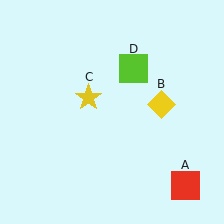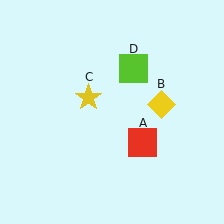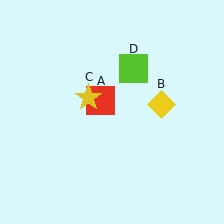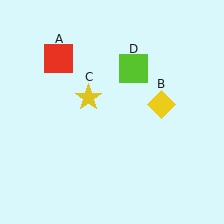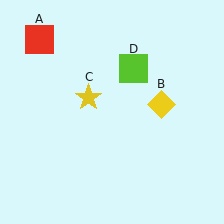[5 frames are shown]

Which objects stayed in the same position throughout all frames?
Yellow diamond (object B) and yellow star (object C) and lime square (object D) remained stationary.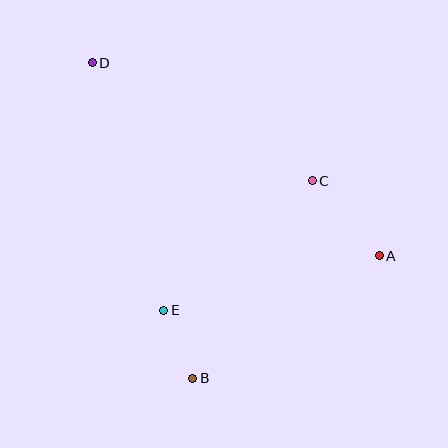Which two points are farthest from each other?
Points A and D are farthest from each other.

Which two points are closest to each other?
Points B and E are closest to each other.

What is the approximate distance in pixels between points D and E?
The distance between D and E is approximately 258 pixels.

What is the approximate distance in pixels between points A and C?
The distance between A and C is approximately 100 pixels.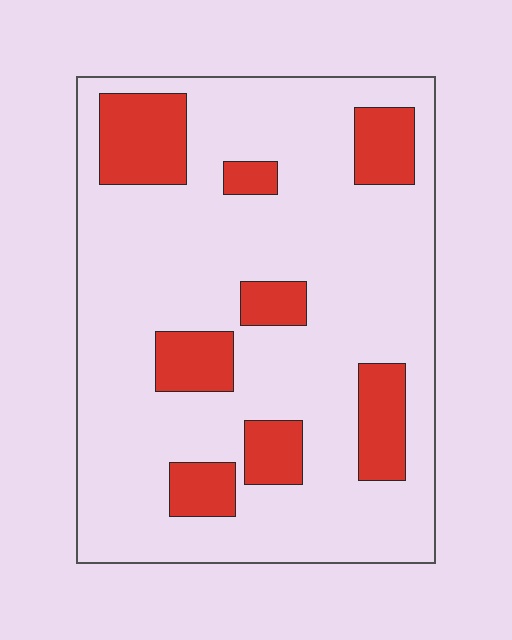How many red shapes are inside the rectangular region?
8.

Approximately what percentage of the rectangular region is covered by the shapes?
Approximately 20%.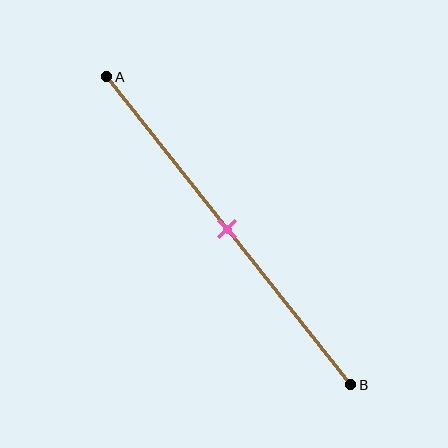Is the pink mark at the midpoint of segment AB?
Yes, the mark is approximately at the midpoint.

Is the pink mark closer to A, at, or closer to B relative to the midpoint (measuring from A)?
The pink mark is approximately at the midpoint of segment AB.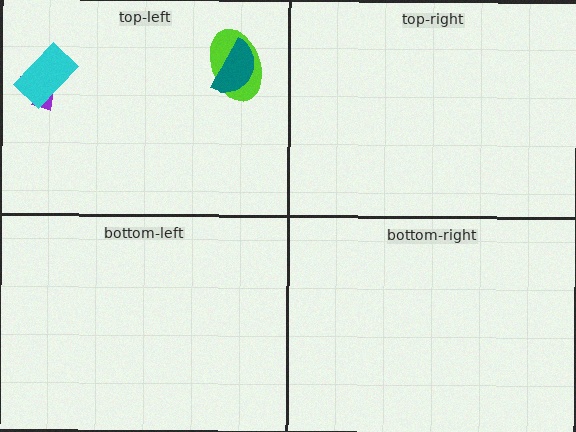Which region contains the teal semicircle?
The top-left region.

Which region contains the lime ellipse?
The top-left region.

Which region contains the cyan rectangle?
The top-left region.